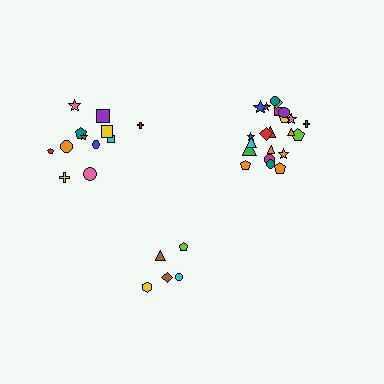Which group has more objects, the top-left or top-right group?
The top-right group.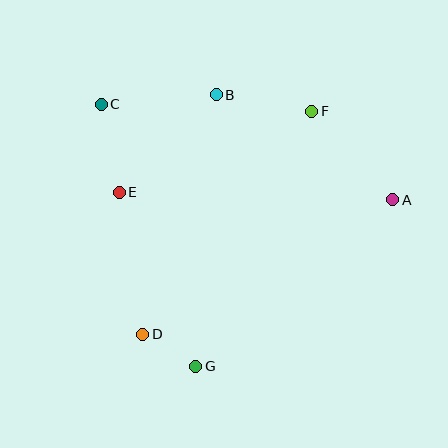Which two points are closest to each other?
Points D and G are closest to each other.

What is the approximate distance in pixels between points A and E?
The distance between A and E is approximately 274 pixels.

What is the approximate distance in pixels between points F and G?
The distance between F and G is approximately 280 pixels.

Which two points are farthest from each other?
Points A and C are farthest from each other.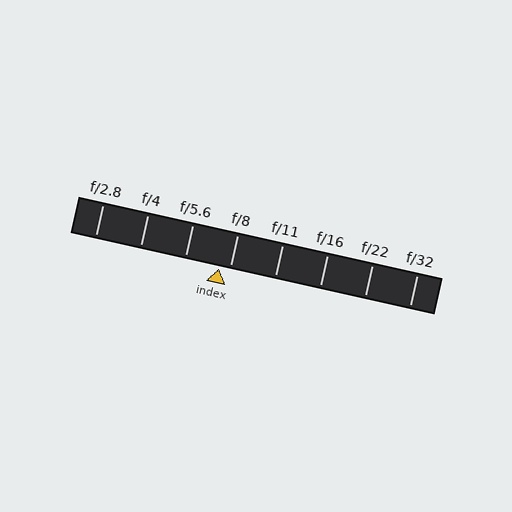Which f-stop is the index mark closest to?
The index mark is closest to f/8.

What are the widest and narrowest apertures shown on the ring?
The widest aperture shown is f/2.8 and the narrowest is f/32.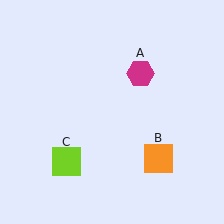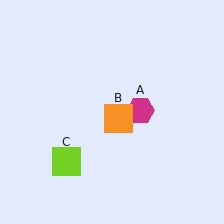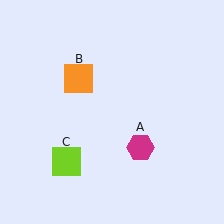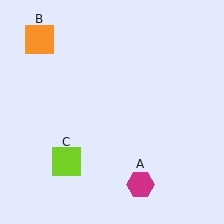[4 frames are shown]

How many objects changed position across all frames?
2 objects changed position: magenta hexagon (object A), orange square (object B).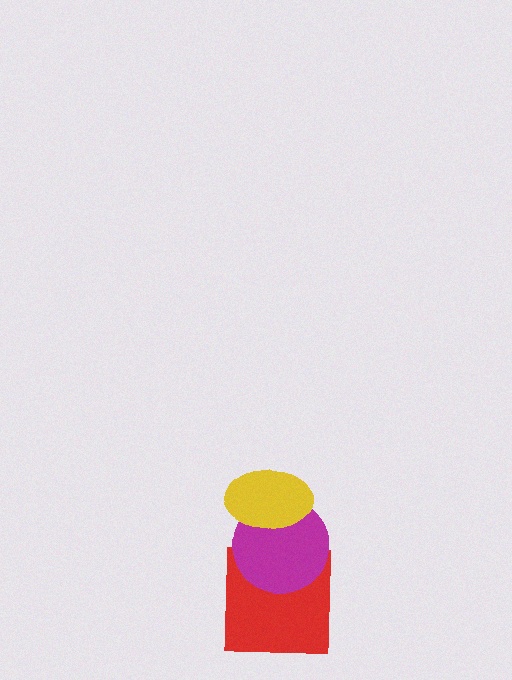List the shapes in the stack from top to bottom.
From top to bottom: the yellow ellipse, the magenta circle, the red square.